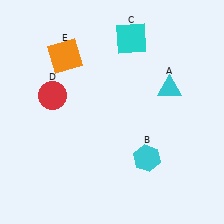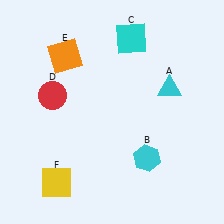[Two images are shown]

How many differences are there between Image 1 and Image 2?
There is 1 difference between the two images.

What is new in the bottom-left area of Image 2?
A yellow square (F) was added in the bottom-left area of Image 2.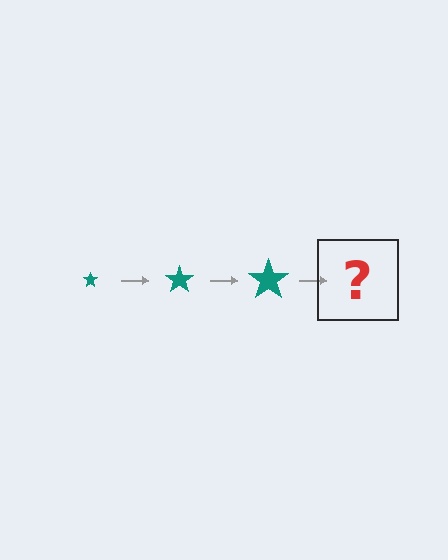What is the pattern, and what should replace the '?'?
The pattern is that the star gets progressively larger each step. The '?' should be a teal star, larger than the previous one.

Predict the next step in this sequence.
The next step is a teal star, larger than the previous one.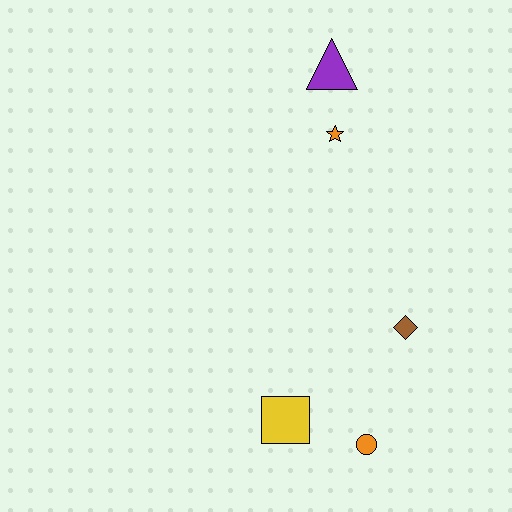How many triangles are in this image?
There is 1 triangle.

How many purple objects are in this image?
There is 1 purple object.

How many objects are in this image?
There are 5 objects.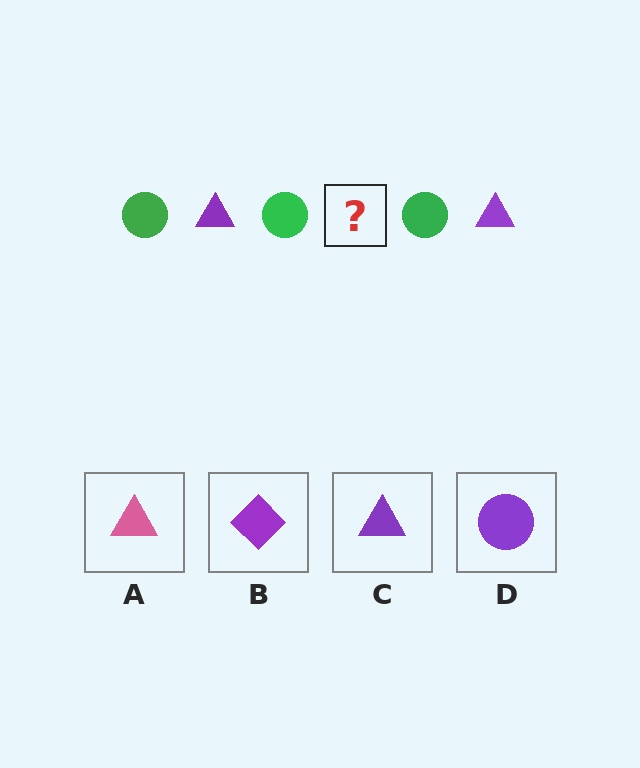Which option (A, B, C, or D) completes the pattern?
C.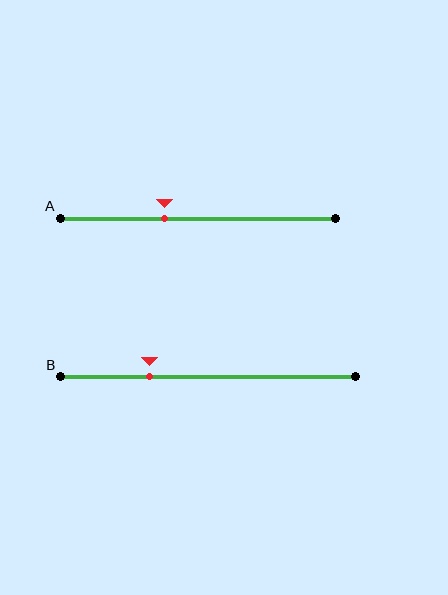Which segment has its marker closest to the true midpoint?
Segment A has its marker closest to the true midpoint.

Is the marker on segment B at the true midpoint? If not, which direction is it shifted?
No, the marker on segment B is shifted to the left by about 20% of the segment length.